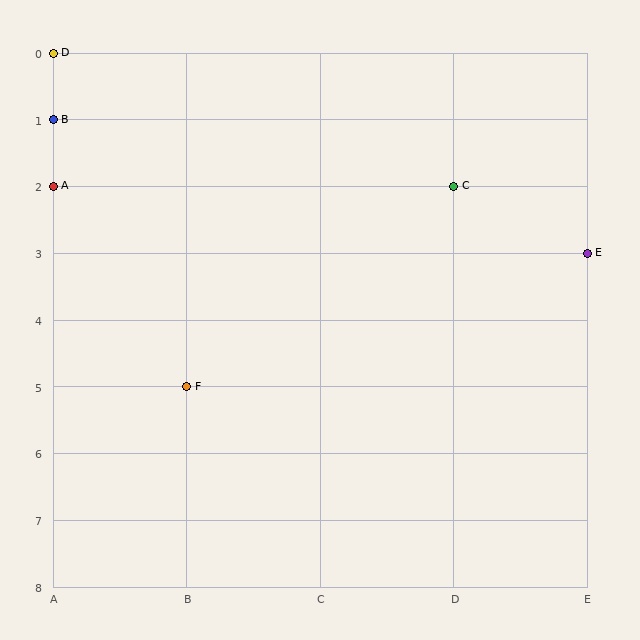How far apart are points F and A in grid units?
Points F and A are 1 column and 3 rows apart (about 3.2 grid units diagonally).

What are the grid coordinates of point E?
Point E is at grid coordinates (E, 3).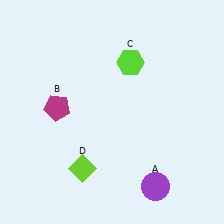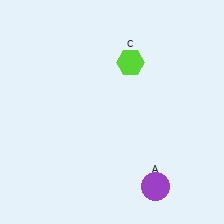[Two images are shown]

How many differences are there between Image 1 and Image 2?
There are 2 differences between the two images.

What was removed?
The magenta pentagon (B), the lime diamond (D) were removed in Image 2.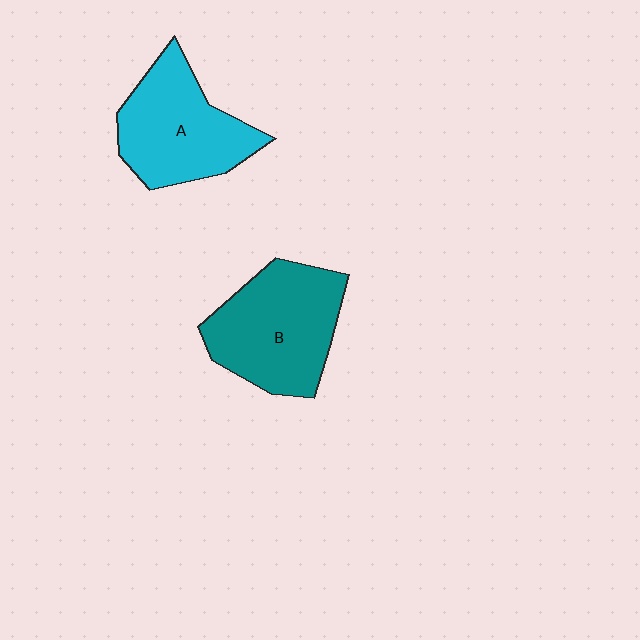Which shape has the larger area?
Shape B (teal).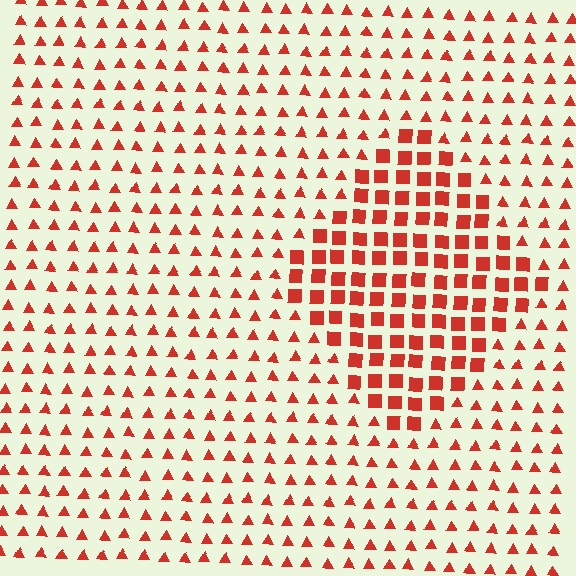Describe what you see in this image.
The image is filled with small red elements arranged in a uniform grid. A diamond-shaped region contains squares, while the surrounding area contains triangles. The boundary is defined purely by the change in element shape.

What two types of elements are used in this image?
The image uses squares inside the diamond region and triangles outside it.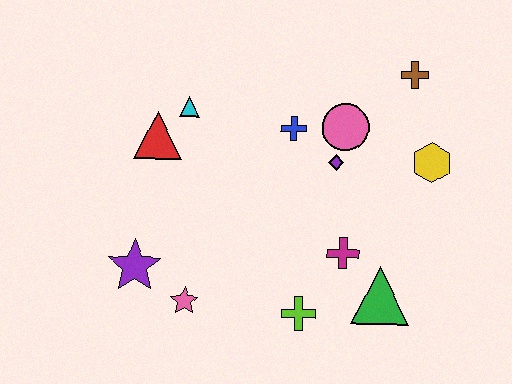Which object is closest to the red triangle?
The cyan triangle is closest to the red triangle.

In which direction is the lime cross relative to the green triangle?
The lime cross is to the left of the green triangle.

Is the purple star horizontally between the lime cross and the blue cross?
No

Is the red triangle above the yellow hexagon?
Yes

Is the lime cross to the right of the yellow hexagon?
No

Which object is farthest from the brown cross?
The purple star is farthest from the brown cross.